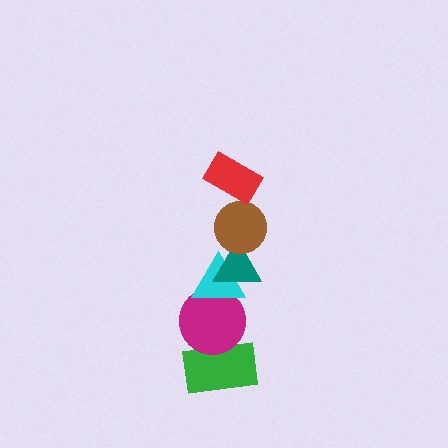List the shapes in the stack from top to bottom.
From top to bottom: the red rectangle, the brown circle, the teal triangle, the cyan triangle, the magenta circle, the green rectangle.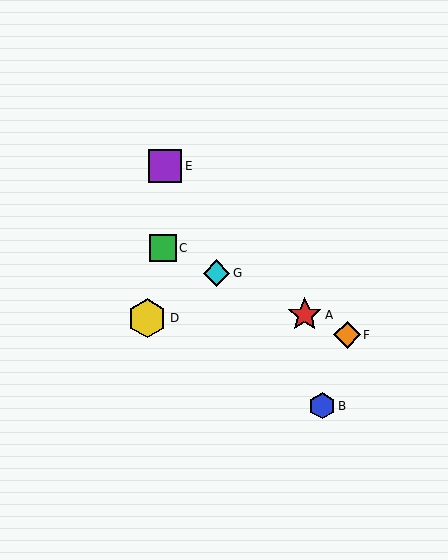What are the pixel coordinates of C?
Object C is at (163, 248).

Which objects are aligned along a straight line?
Objects A, C, F, G are aligned along a straight line.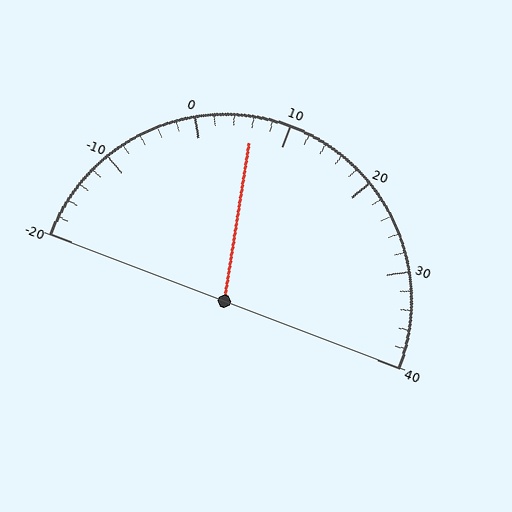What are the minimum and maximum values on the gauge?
The gauge ranges from -20 to 40.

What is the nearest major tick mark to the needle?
The nearest major tick mark is 10.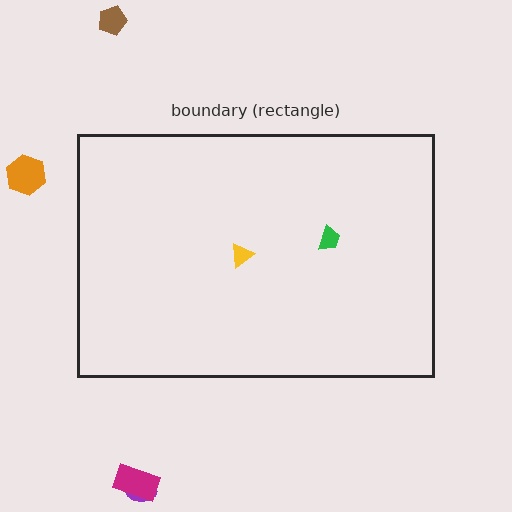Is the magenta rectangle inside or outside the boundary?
Outside.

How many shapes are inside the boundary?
2 inside, 4 outside.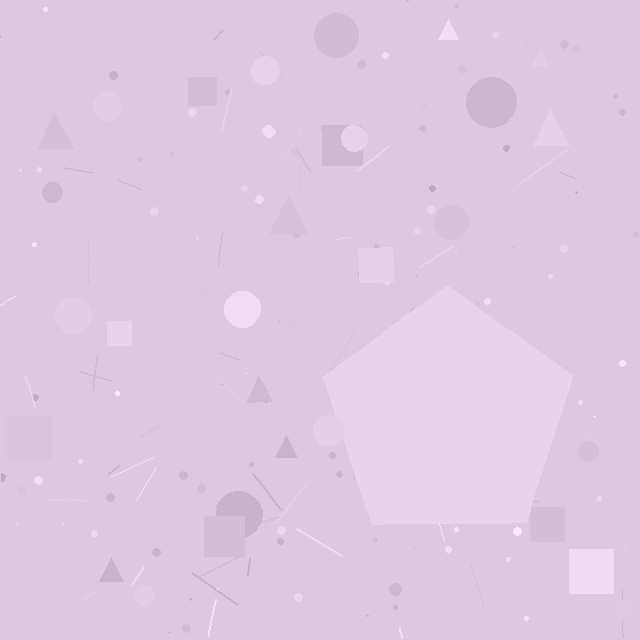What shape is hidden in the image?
A pentagon is hidden in the image.